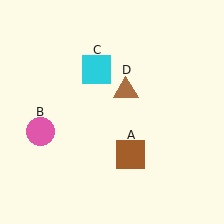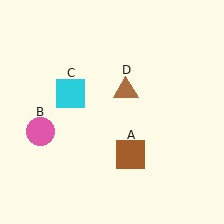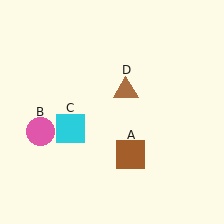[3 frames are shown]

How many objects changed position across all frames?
1 object changed position: cyan square (object C).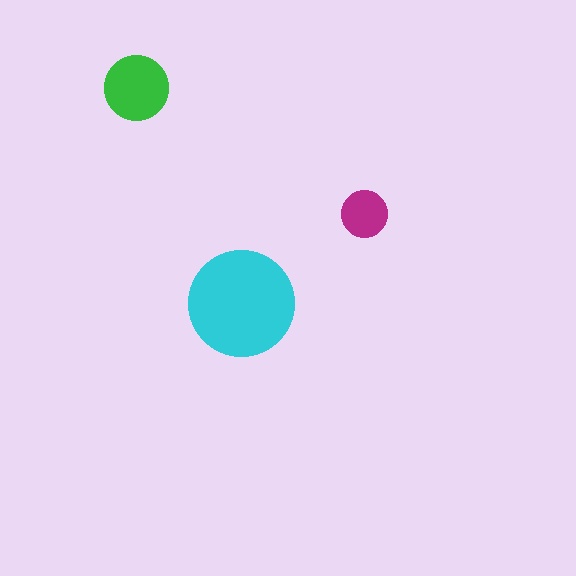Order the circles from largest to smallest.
the cyan one, the green one, the magenta one.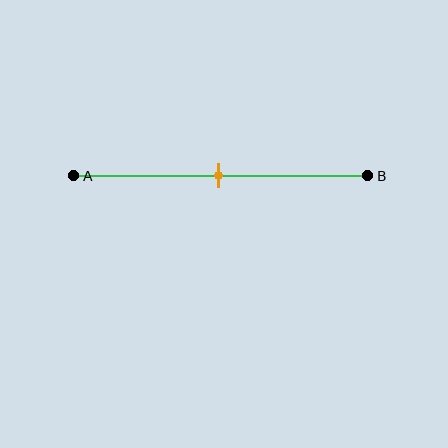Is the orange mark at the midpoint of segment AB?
Yes, the mark is approximately at the midpoint.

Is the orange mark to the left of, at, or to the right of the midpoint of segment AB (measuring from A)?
The orange mark is approximately at the midpoint of segment AB.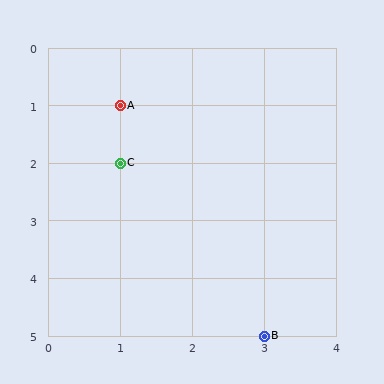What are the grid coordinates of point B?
Point B is at grid coordinates (3, 5).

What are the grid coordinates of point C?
Point C is at grid coordinates (1, 2).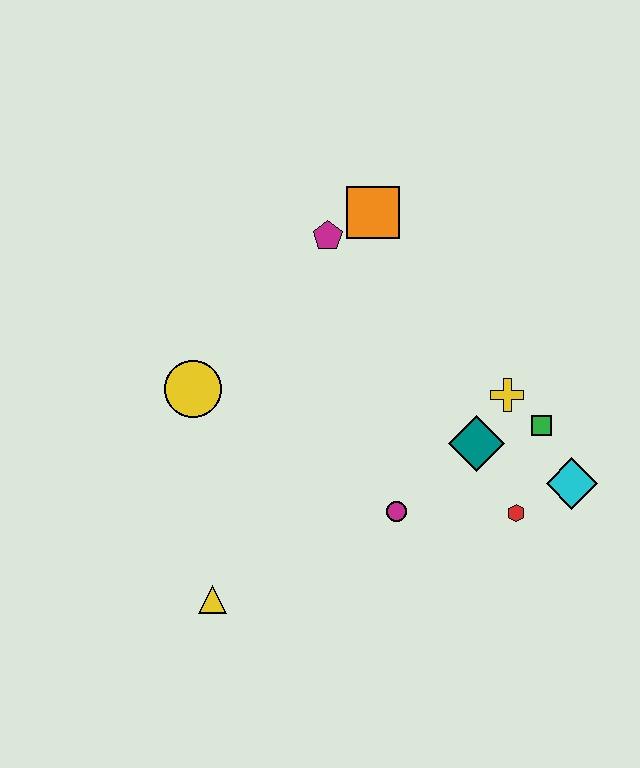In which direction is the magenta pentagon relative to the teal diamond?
The magenta pentagon is above the teal diamond.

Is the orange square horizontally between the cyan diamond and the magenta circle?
No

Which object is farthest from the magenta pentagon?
The yellow triangle is farthest from the magenta pentagon.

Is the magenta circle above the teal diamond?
No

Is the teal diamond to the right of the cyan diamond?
No